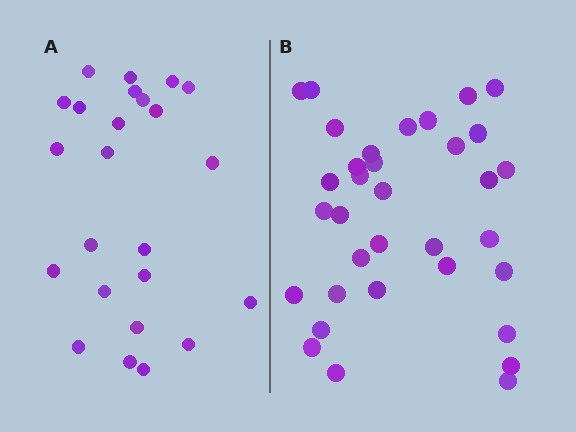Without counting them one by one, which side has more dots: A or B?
Region B (the right region) has more dots.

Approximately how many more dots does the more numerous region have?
Region B has roughly 10 or so more dots than region A.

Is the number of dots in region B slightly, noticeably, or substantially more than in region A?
Region B has noticeably more, but not dramatically so. The ratio is roughly 1.4 to 1.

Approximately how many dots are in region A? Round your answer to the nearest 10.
About 20 dots. (The exact count is 24, which rounds to 20.)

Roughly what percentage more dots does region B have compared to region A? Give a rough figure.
About 40% more.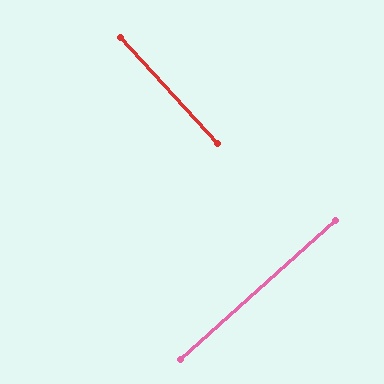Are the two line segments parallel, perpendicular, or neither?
Perpendicular — they meet at approximately 89°.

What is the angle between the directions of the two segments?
Approximately 89 degrees.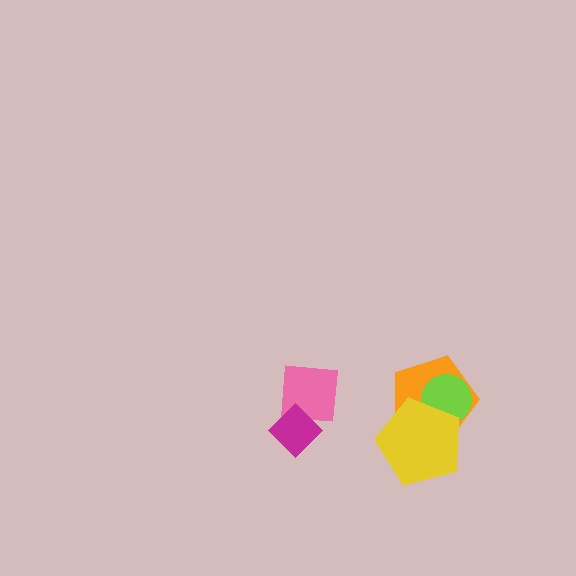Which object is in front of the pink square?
The magenta diamond is in front of the pink square.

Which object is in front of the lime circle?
The yellow pentagon is in front of the lime circle.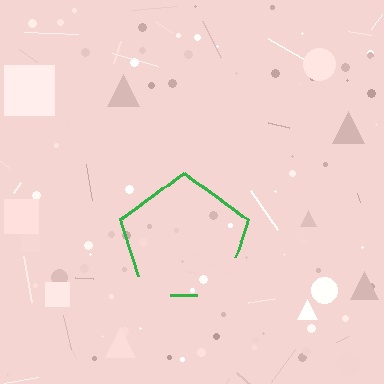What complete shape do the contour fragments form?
The contour fragments form a pentagon.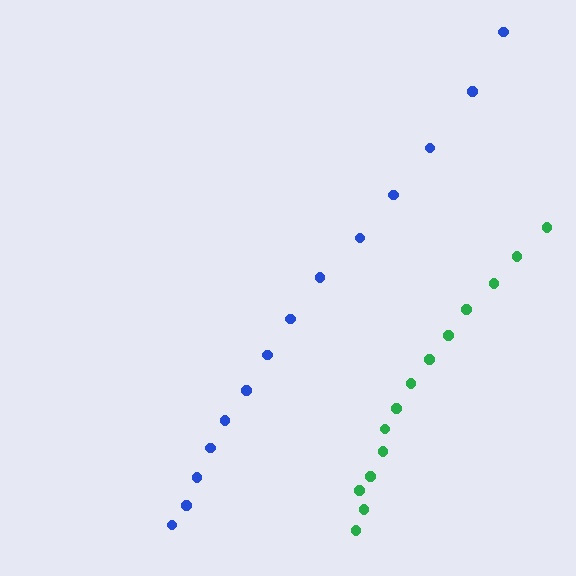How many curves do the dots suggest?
There are 2 distinct paths.